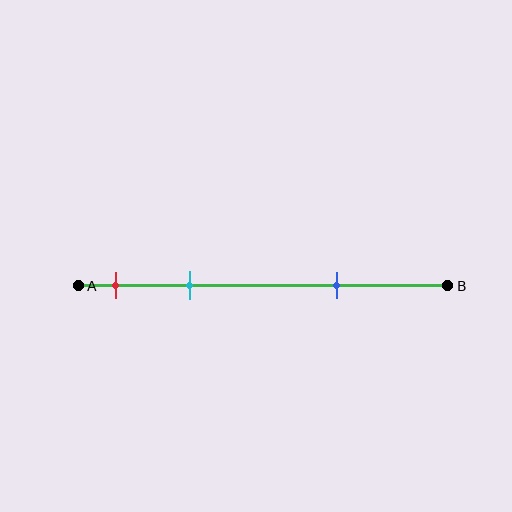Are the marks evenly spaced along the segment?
No, the marks are not evenly spaced.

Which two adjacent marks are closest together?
The red and cyan marks are the closest adjacent pair.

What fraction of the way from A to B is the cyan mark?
The cyan mark is approximately 30% (0.3) of the way from A to B.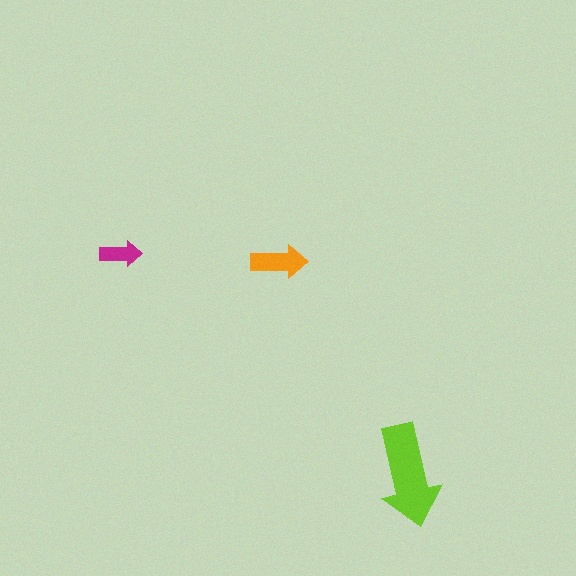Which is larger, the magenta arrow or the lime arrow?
The lime one.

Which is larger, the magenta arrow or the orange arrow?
The orange one.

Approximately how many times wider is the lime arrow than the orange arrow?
About 2 times wider.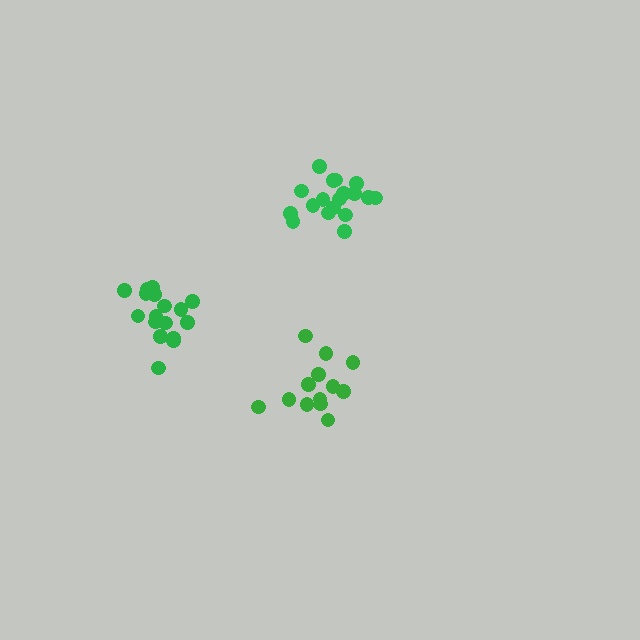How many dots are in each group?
Group 1: 18 dots, Group 2: 13 dots, Group 3: 17 dots (48 total).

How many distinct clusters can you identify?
There are 3 distinct clusters.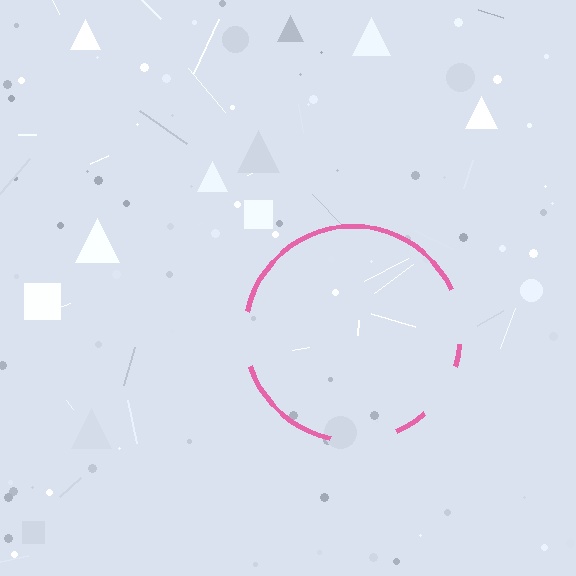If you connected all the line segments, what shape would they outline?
They would outline a circle.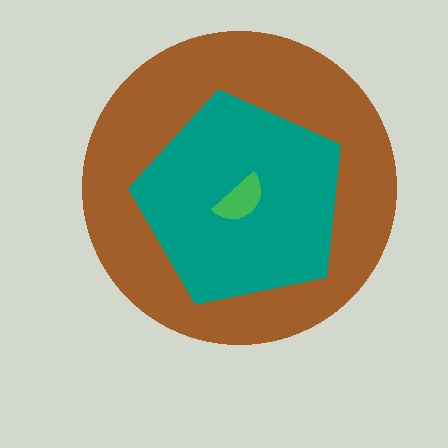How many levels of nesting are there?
3.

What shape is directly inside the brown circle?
The teal pentagon.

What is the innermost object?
The green semicircle.